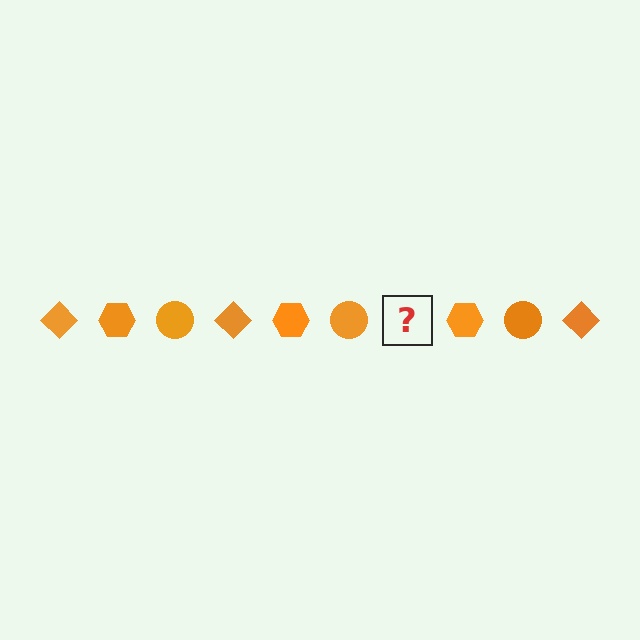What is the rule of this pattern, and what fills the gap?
The rule is that the pattern cycles through diamond, hexagon, circle shapes in orange. The gap should be filled with an orange diamond.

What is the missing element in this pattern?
The missing element is an orange diamond.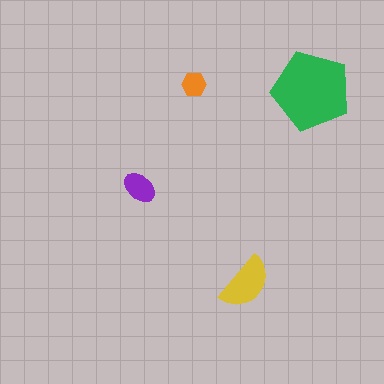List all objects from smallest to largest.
The orange hexagon, the purple ellipse, the yellow semicircle, the green pentagon.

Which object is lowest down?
The yellow semicircle is bottommost.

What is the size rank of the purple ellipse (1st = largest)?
3rd.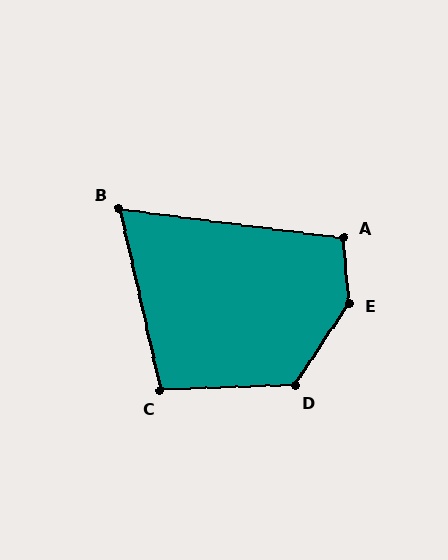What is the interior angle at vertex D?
Approximately 125 degrees (obtuse).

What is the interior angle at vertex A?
Approximately 102 degrees (obtuse).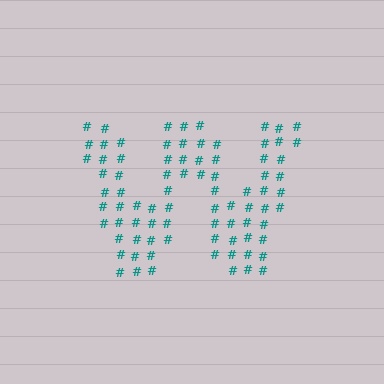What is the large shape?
The large shape is the letter W.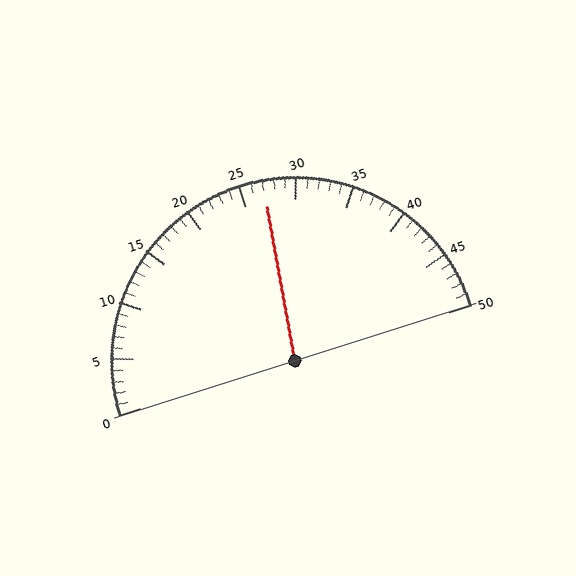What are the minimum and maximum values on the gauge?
The gauge ranges from 0 to 50.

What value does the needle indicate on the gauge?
The needle indicates approximately 27.